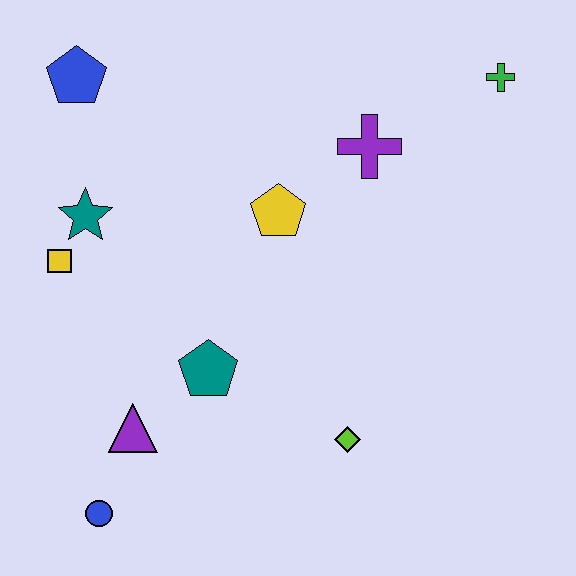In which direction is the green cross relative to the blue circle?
The green cross is above the blue circle.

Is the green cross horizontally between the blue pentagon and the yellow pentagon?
No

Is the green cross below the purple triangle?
No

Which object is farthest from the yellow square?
The green cross is farthest from the yellow square.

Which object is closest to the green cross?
The purple cross is closest to the green cross.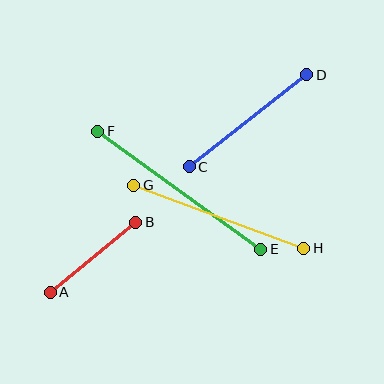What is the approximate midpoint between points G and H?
The midpoint is at approximately (219, 217) pixels.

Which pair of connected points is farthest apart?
Points E and F are farthest apart.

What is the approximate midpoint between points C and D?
The midpoint is at approximately (248, 121) pixels.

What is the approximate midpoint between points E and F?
The midpoint is at approximately (179, 190) pixels.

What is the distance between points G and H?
The distance is approximately 182 pixels.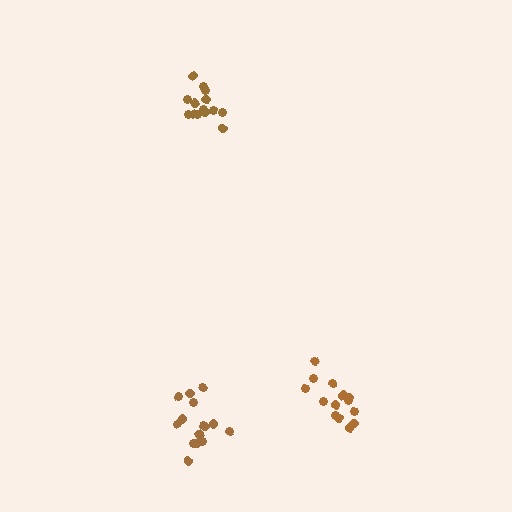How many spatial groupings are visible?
There are 3 spatial groupings.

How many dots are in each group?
Group 1: 14 dots, Group 2: 15 dots, Group 3: 14 dots (43 total).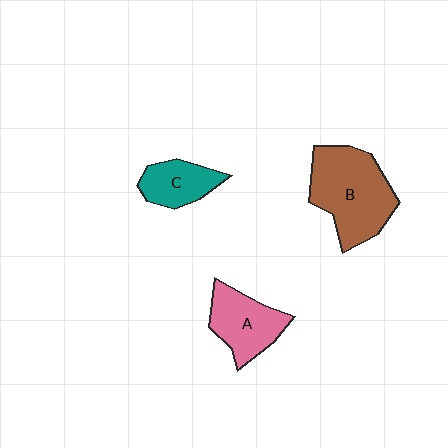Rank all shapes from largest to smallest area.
From largest to smallest: B (brown), A (pink), C (teal).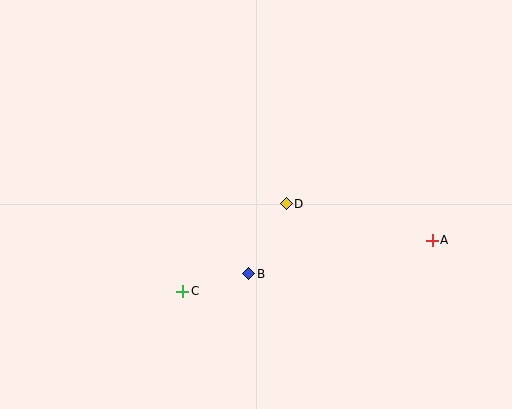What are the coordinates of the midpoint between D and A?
The midpoint between D and A is at (359, 222).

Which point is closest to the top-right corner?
Point A is closest to the top-right corner.